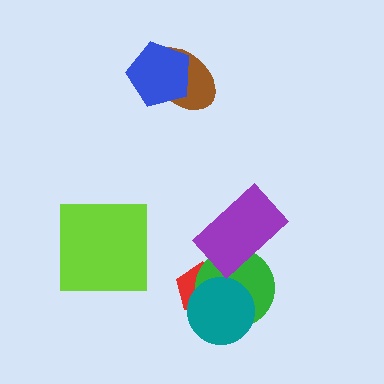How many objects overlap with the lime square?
0 objects overlap with the lime square.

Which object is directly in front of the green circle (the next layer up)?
The teal circle is directly in front of the green circle.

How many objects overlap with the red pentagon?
2 objects overlap with the red pentagon.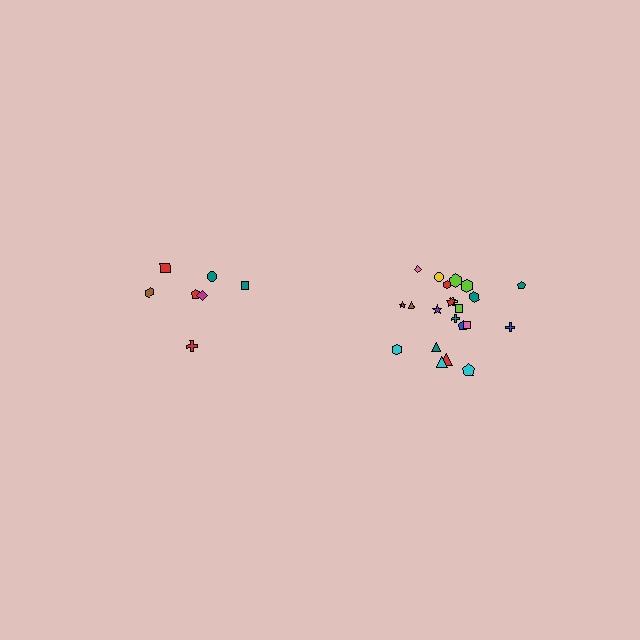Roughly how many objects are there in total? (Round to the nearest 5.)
Roughly 30 objects in total.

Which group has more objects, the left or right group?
The right group.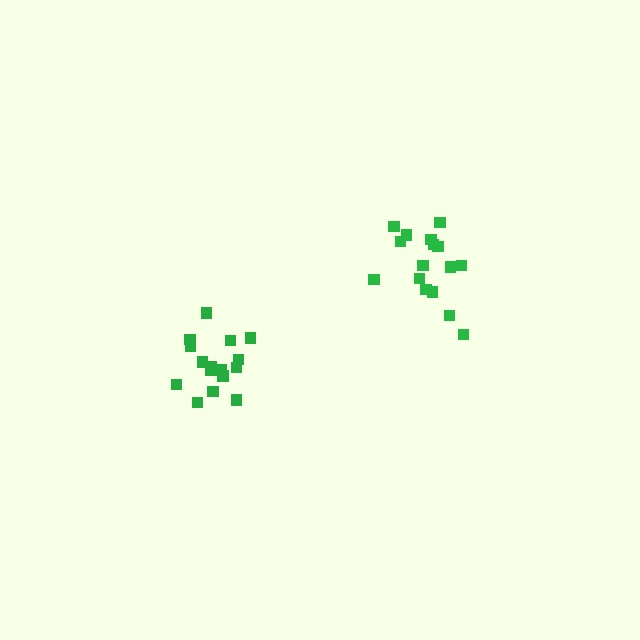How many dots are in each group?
Group 1: 16 dots, Group 2: 16 dots (32 total).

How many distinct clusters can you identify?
There are 2 distinct clusters.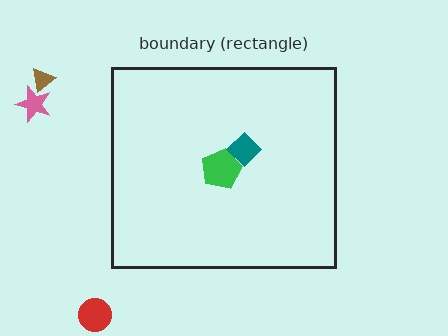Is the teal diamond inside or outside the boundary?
Inside.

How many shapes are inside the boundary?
2 inside, 3 outside.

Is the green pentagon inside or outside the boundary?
Inside.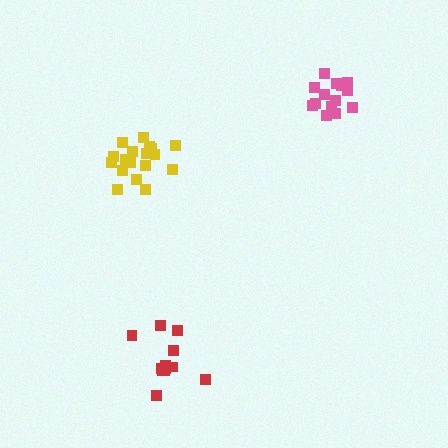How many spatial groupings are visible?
There are 3 spatial groupings.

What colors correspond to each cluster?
The clusters are colored: yellow, pink, red.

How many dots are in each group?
Group 1: 18 dots, Group 2: 15 dots, Group 3: 13 dots (46 total).